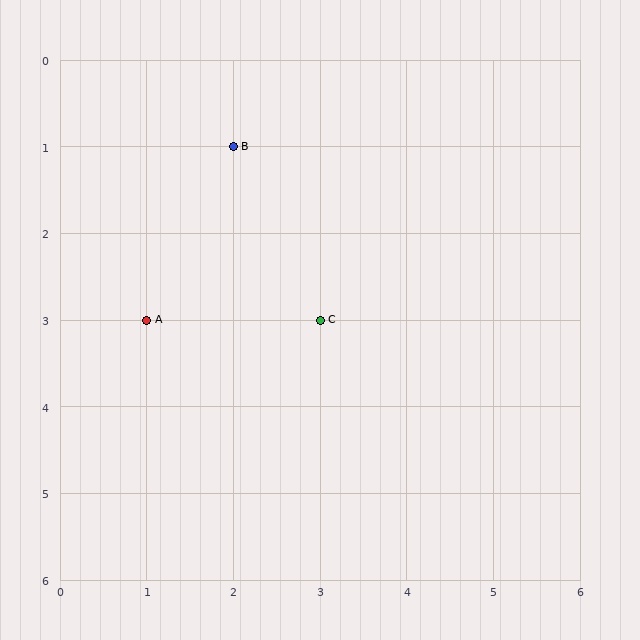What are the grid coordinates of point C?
Point C is at grid coordinates (3, 3).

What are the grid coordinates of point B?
Point B is at grid coordinates (2, 1).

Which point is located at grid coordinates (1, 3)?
Point A is at (1, 3).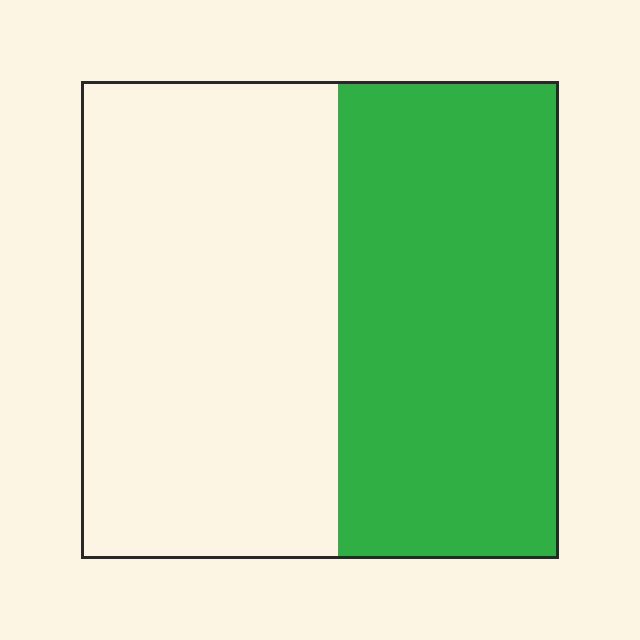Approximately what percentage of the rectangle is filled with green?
Approximately 45%.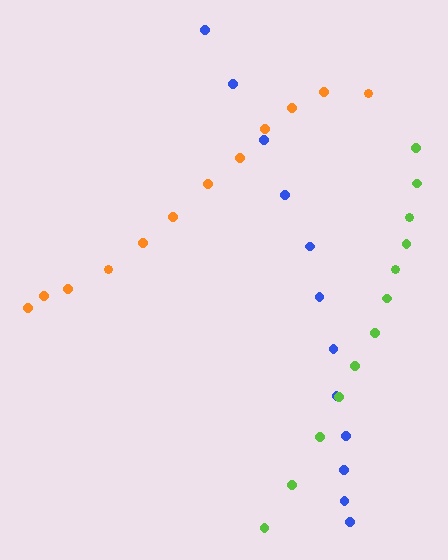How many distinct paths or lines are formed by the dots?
There are 3 distinct paths.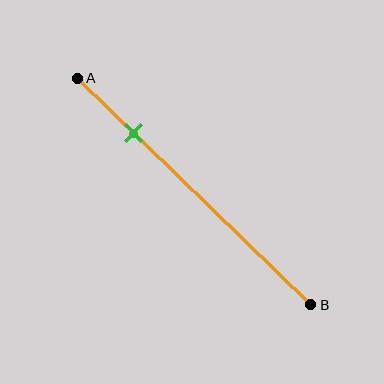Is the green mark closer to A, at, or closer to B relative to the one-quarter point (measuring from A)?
The green mark is approximately at the one-quarter point of segment AB.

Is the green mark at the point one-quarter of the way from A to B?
Yes, the mark is approximately at the one-quarter point.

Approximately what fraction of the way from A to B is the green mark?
The green mark is approximately 25% of the way from A to B.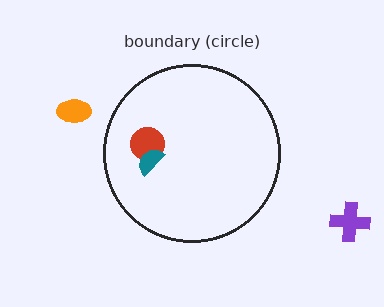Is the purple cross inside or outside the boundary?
Outside.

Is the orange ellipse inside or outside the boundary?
Outside.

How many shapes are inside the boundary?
2 inside, 2 outside.